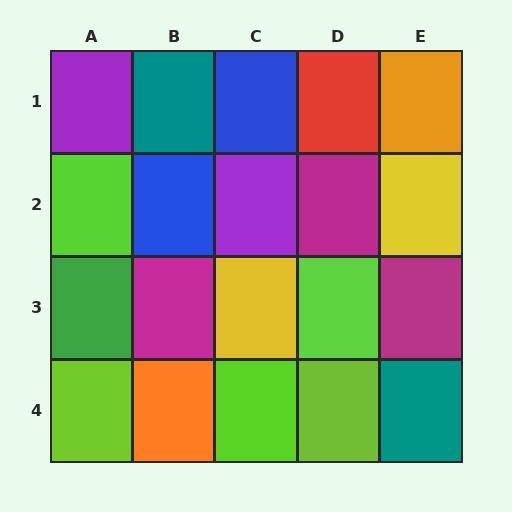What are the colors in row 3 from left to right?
Green, magenta, yellow, lime, magenta.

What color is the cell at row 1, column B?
Teal.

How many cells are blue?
2 cells are blue.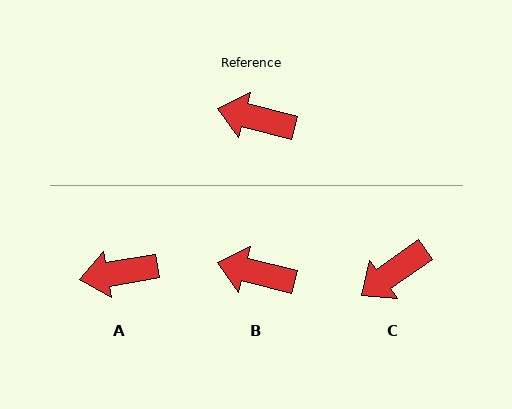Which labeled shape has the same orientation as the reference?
B.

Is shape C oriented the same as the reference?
No, it is off by about 50 degrees.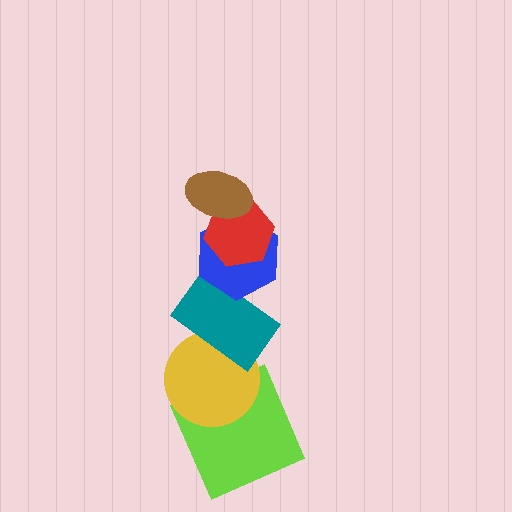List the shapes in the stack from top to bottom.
From top to bottom: the brown ellipse, the red hexagon, the blue hexagon, the teal rectangle, the yellow circle, the lime square.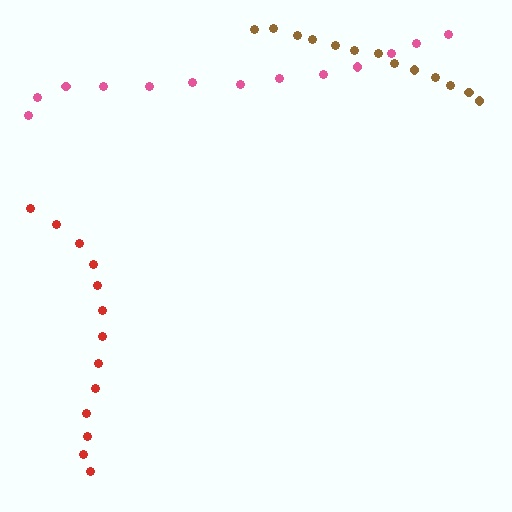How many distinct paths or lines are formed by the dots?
There are 3 distinct paths.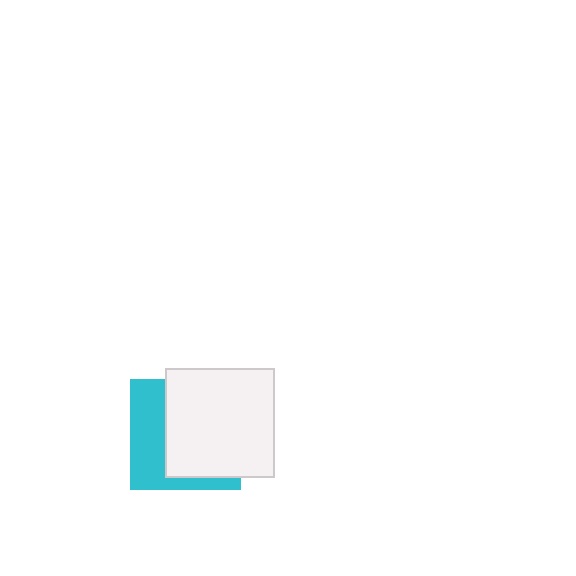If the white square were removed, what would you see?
You would see the complete cyan square.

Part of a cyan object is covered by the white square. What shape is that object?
It is a square.